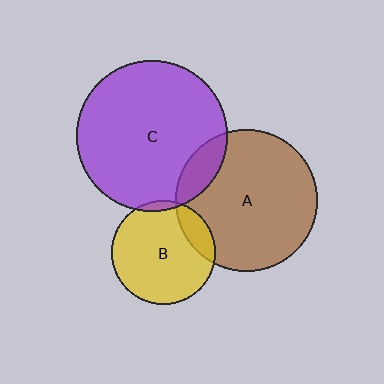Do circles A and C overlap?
Yes.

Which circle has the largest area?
Circle C (purple).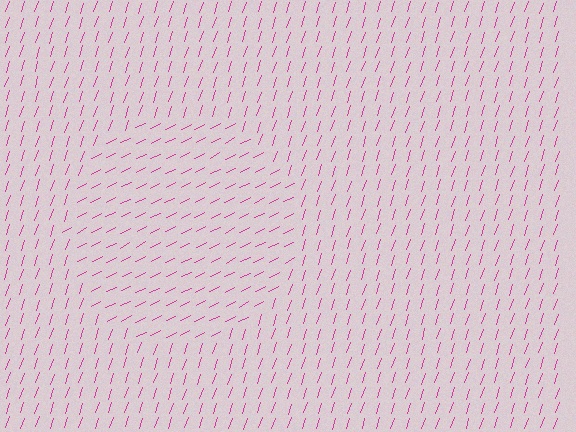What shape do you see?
I see a circle.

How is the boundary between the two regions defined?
The boundary is defined purely by a change in line orientation (approximately 45 degrees difference). All lines are the same color and thickness.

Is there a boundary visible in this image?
Yes, there is a texture boundary formed by a change in line orientation.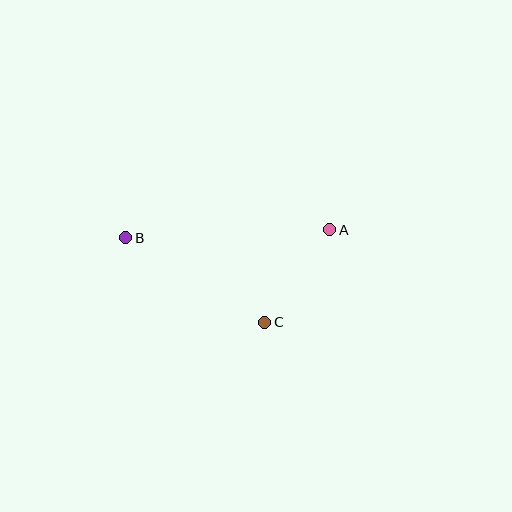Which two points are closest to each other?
Points A and C are closest to each other.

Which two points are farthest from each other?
Points A and B are farthest from each other.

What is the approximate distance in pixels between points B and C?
The distance between B and C is approximately 163 pixels.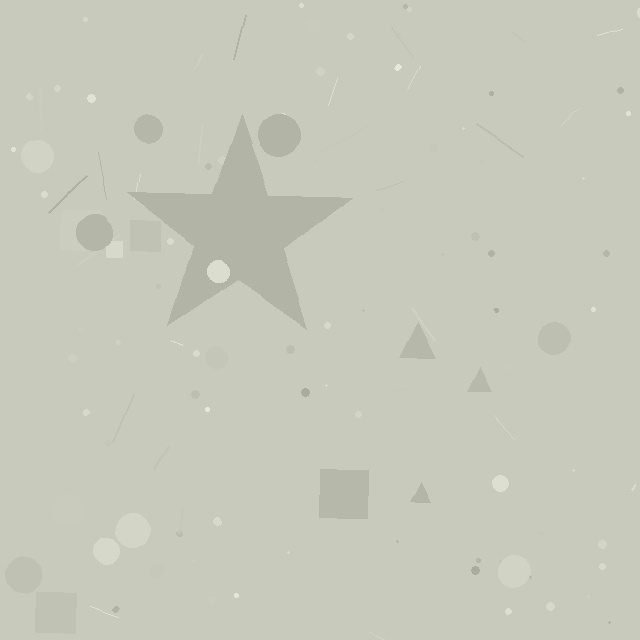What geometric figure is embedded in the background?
A star is embedded in the background.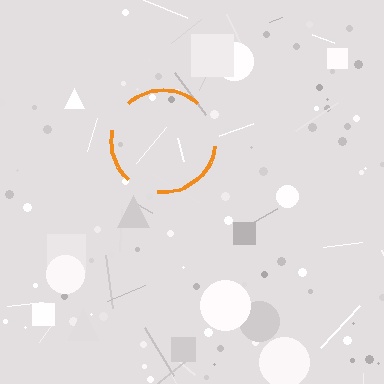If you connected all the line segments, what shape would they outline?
They would outline a circle.